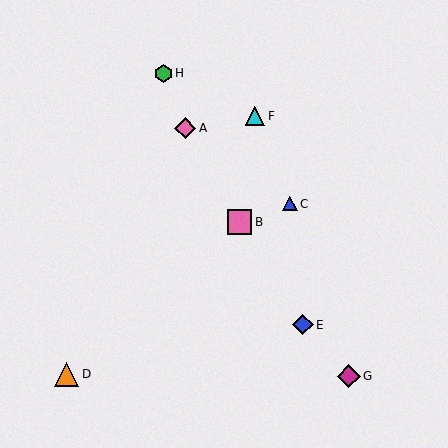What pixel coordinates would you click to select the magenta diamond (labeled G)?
Click at (349, 376) to select the magenta diamond G.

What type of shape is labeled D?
Shape D is an orange triangle.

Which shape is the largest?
The pink square (labeled B) is the largest.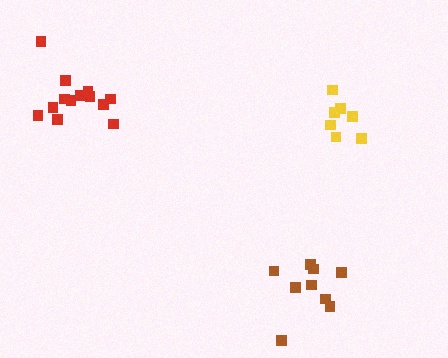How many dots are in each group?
Group 1: 7 dots, Group 2: 13 dots, Group 3: 9 dots (29 total).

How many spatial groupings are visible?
There are 3 spatial groupings.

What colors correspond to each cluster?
The clusters are colored: yellow, red, brown.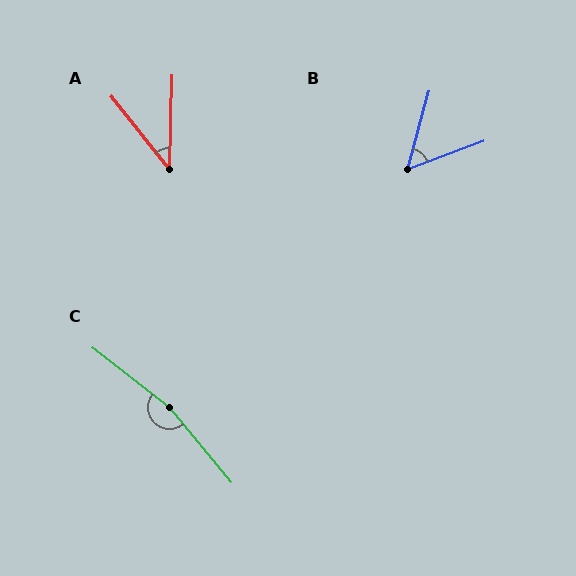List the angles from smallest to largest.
A (40°), B (54°), C (167°).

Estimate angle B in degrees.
Approximately 54 degrees.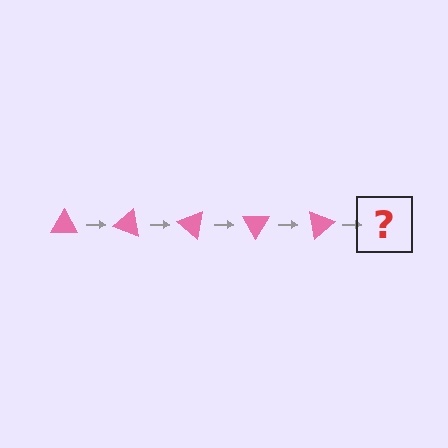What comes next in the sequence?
The next element should be a pink triangle rotated 100 degrees.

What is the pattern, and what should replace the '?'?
The pattern is that the triangle rotates 20 degrees each step. The '?' should be a pink triangle rotated 100 degrees.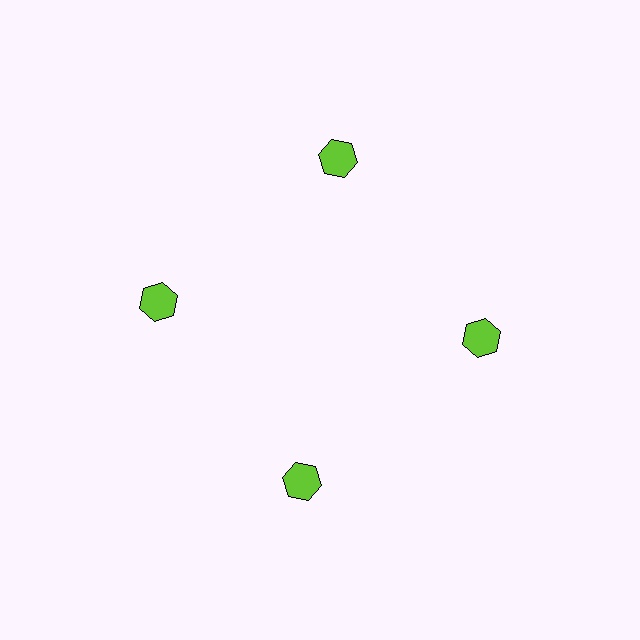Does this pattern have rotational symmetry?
Yes, this pattern has 4-fold rotational symmetry. It looks the same after rotating 90 degrees around the center.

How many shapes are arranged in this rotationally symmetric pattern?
There are 4 shapes, arranged in 4 groups of 1.